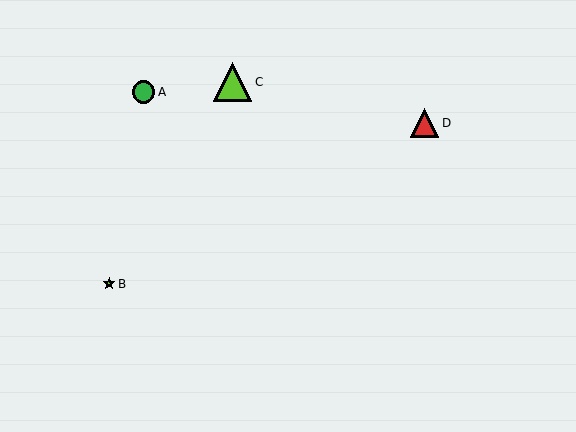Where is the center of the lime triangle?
The center of the lime triangle is at (233, 82).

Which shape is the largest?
The lime triangle (labeled C) is the largest.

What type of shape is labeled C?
Shape C is a lime triangle.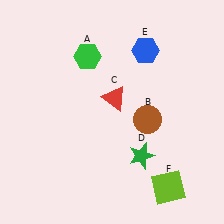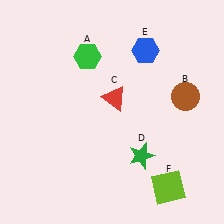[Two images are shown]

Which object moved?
The brown circle (B) moved right.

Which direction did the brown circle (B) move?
The brown circle (B) moved right.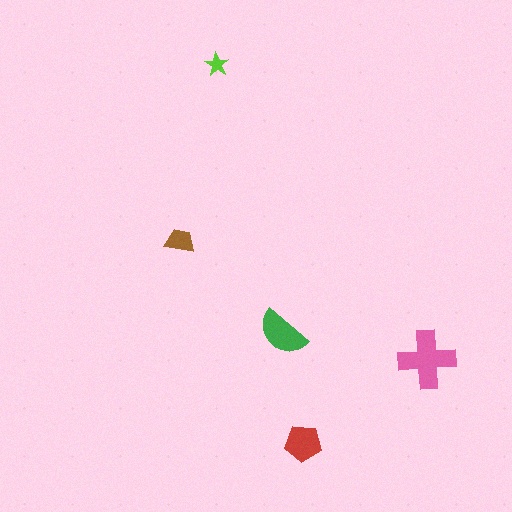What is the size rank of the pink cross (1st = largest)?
1st.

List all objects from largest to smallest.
The pink cross, the green semicircle, the red pentagon, the brown trapezoid, the lime star.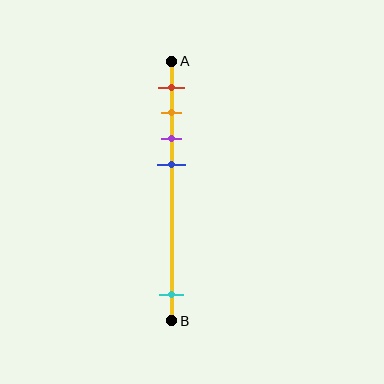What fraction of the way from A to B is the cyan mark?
The cyan mark is approximately 90% (0.9) of the way from A to B.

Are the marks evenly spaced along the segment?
No, the marks are not evenly spaced.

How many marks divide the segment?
There are 5 marks dividing the segment.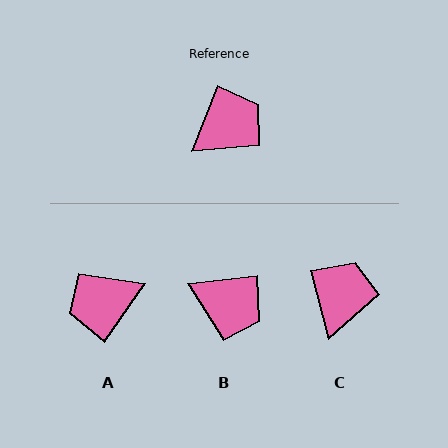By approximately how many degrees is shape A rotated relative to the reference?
Approximately 167 degrees counter-clockwise.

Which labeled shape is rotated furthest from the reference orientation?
A, about 167 degrees away.